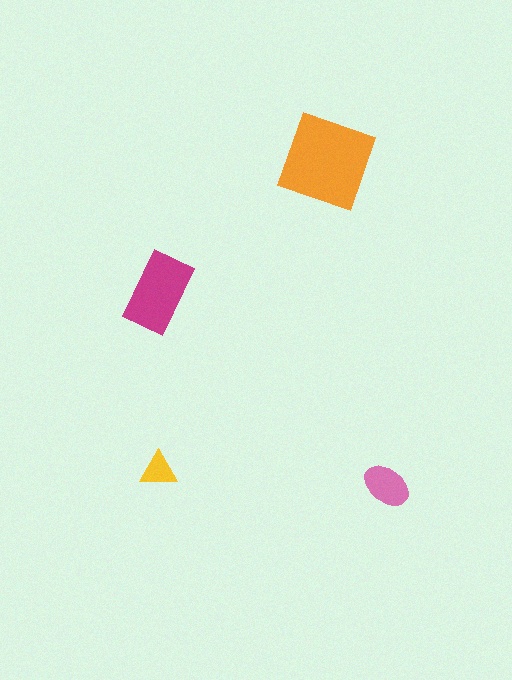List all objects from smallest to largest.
The yellow triangle, the pink ellipse, the magenta rectangle, the orange diamond.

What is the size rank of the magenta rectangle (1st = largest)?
2nd.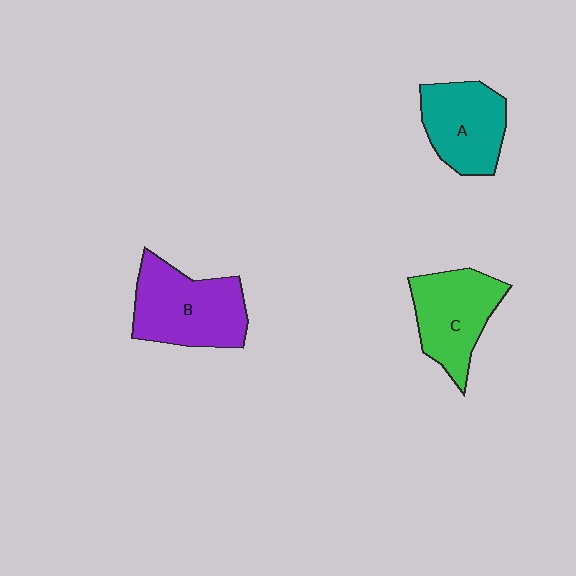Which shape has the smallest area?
Shape A (teal).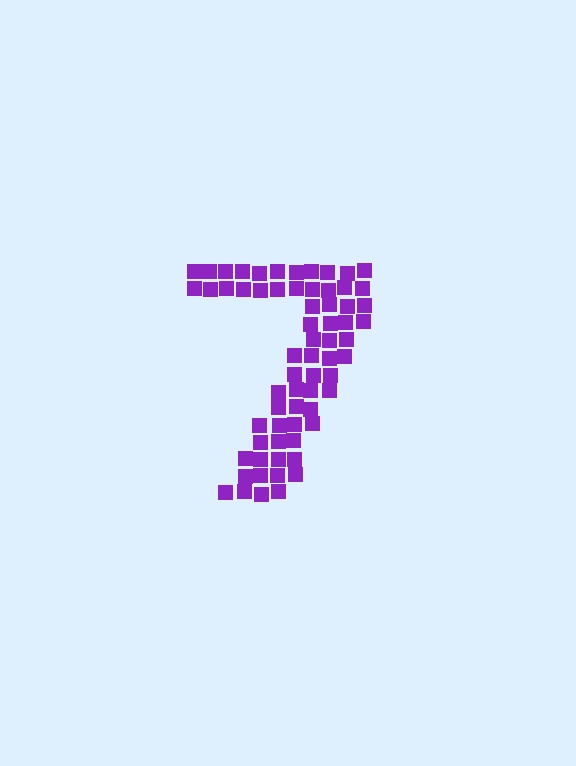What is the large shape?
The large shape is the digit 7.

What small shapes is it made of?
It is made of small squares.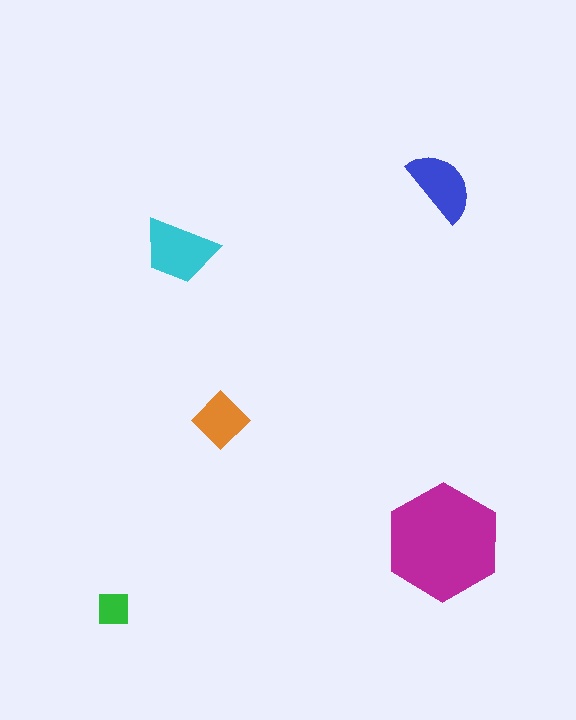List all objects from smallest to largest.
The green square, the orange diamond, the blue semicircle, the cyan trapezoid, the magenta hexagon.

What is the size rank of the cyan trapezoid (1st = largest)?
2nd.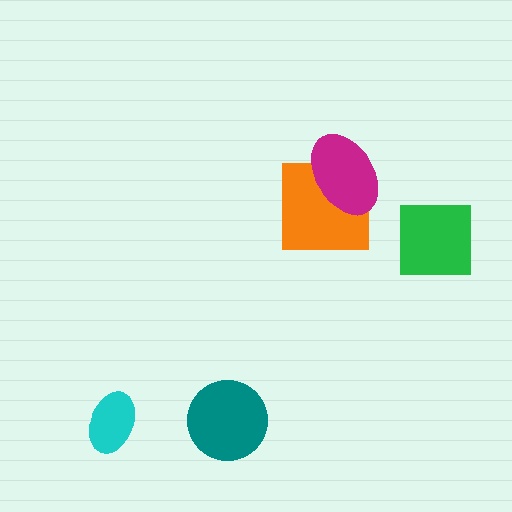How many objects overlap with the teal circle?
0 objects overlap with the teal circle.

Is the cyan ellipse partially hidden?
No, no other shape covers it.